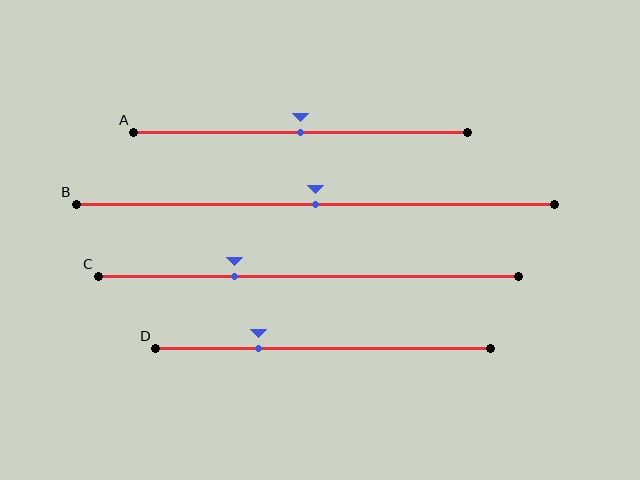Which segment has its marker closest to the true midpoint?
Segment A has its marker closest to the true midpoint.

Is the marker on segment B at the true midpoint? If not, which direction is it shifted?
Yes, the marker on segment B is at the true midpoint.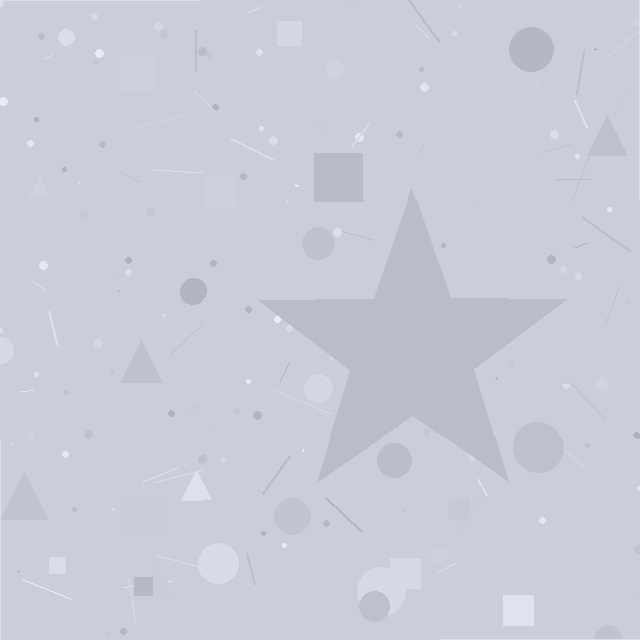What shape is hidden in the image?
A star is hidden in the image.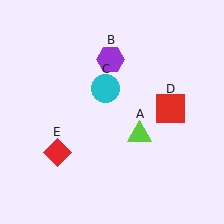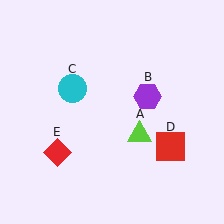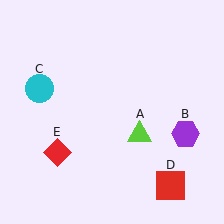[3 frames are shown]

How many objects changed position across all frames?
3 objects changed position: purple hexagon (object B), cyan circle (object C), red square (object D).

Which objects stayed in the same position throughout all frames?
Lime triangle (object A) and red diamond (object E) remained stationary.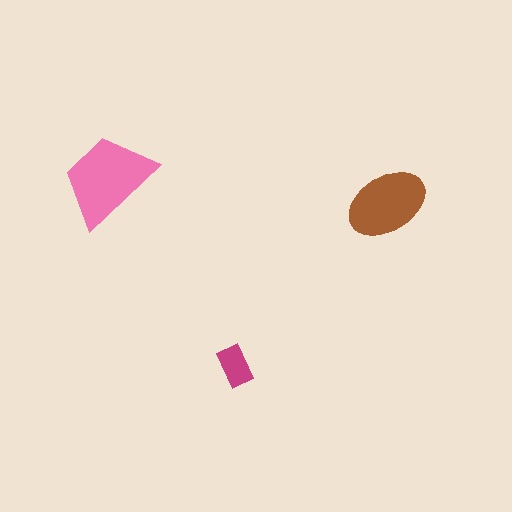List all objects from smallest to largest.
The magenta rectangle, the brown ellipse, the pink trapezoid.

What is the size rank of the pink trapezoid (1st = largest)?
1st.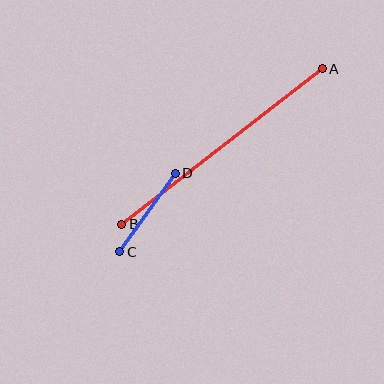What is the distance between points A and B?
The distance is approximately 254 pixels.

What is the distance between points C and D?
The distance is approximately 97 pixels.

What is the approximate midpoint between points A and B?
The midpoint is at approximately (222, 147) pixels.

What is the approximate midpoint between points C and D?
The midpoint is at approximately (147, 213) pixels.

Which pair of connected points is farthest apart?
Points A and B are farthest apart.